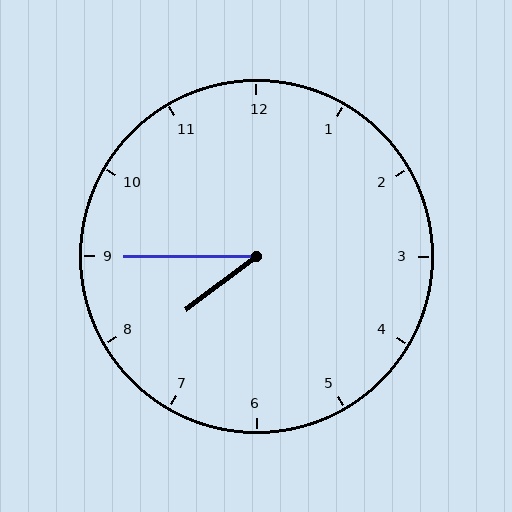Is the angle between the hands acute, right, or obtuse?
It is acute.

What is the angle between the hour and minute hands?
Approximately 38 degrees.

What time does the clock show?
7:45.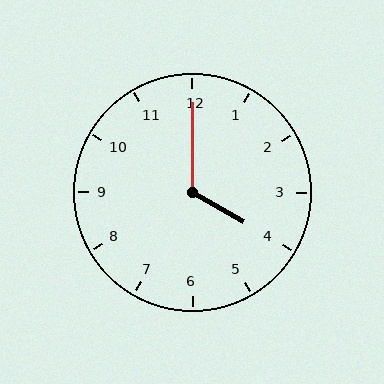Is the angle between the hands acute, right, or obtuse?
It is obtuse.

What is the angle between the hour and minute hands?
Approximately 120 degrees.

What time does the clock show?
4:00.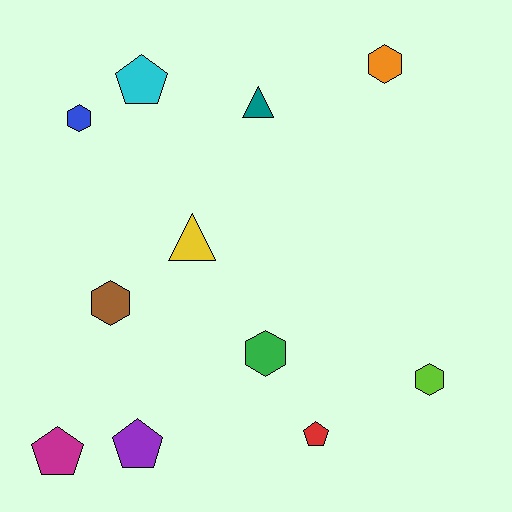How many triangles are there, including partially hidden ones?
There are 2 triangles.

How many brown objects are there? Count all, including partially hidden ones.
There is 1 brown object.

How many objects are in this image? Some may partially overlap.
There are 11 objects.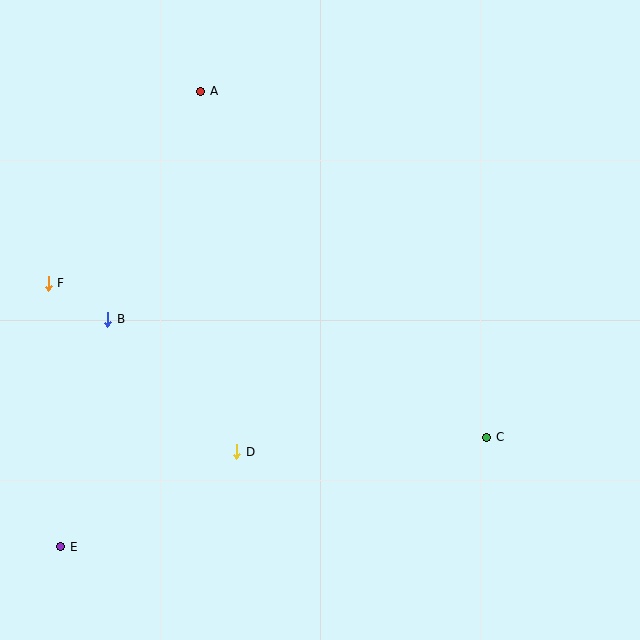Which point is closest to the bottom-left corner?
Point E is closest to the bottom-left corner.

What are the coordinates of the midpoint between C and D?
The midpoint between C and D is at (362, 444).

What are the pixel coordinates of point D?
Point D is at (237, 452).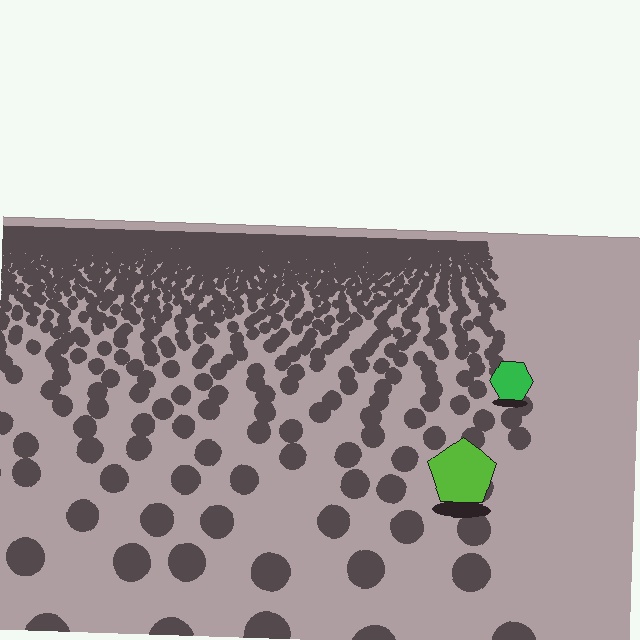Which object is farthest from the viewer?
The green hexagon is farthest from the viewer. It appears smaller and the ground texture around it is denser.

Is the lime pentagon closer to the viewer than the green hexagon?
Yes. The lime pentagon is closer — you can tell from the texture gradient: the ground texture is coarser near it.